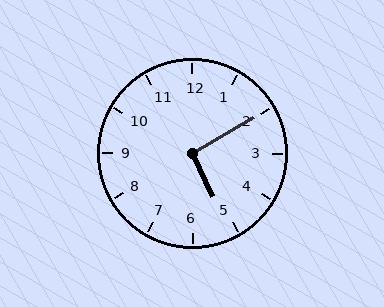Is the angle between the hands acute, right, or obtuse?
It is right.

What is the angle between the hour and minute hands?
Approximately 95 degrees.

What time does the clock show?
5:10.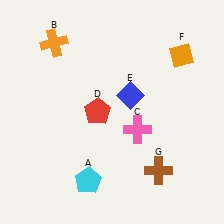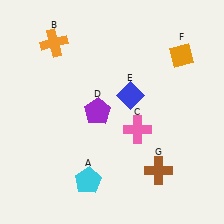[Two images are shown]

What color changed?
The pentagon (D) changed from red in Image 1 to purple in Image 2.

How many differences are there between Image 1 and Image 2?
There is 1 difference between the two images.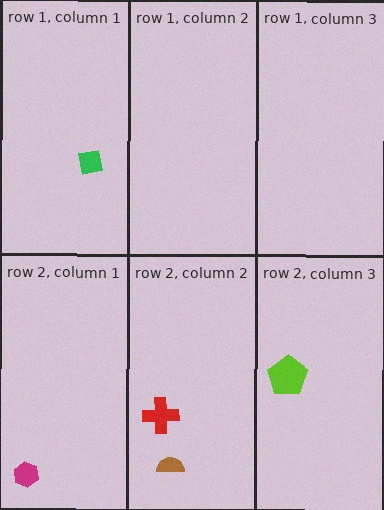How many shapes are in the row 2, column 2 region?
2.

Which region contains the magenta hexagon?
The row 2, column 1 region.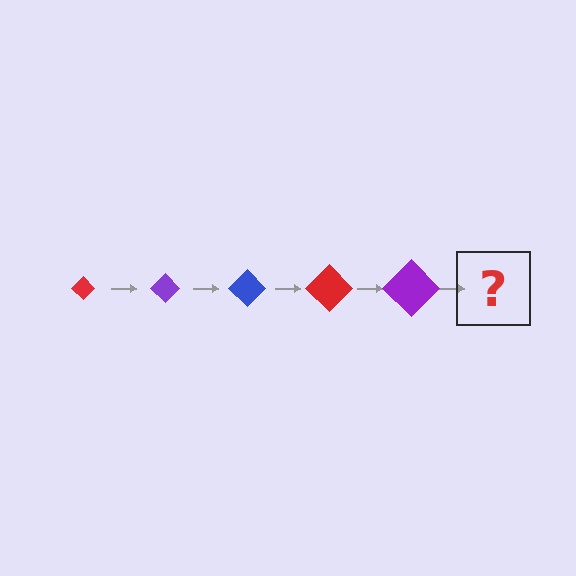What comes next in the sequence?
The next element should be a blue diamond, larger than the previous one.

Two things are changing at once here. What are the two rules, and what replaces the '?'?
The two rules are that the diamond grows larger each step and the color cycles through red, purple, and blue. The '?' should be a blue diamond, larger than the previous one.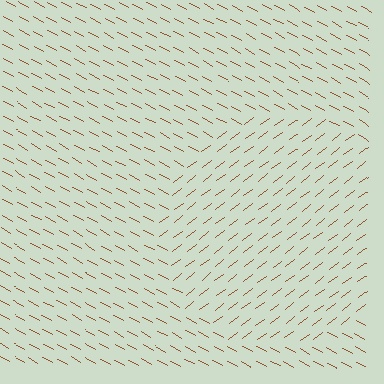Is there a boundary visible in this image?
Yes, there is a texture boundary formed by a change in line orientation.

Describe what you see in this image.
The image is filled with small brown line segments. A circle region in the image has lines oriented differently from the surrounding lines, creating a visible texture boundary.